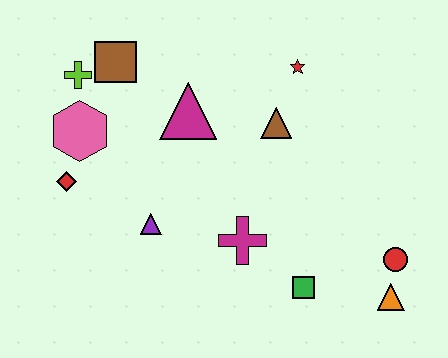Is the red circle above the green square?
Yes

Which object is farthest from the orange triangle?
The lime cross is farthest from the orange triangle.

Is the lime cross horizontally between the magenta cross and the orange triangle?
No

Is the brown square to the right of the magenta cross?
No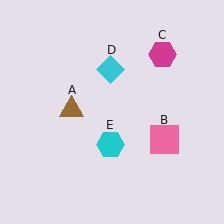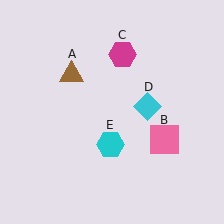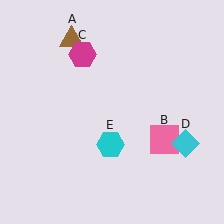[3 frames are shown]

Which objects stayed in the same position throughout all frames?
Pink square (object B) and cyan hexagon (object E) remained stationary.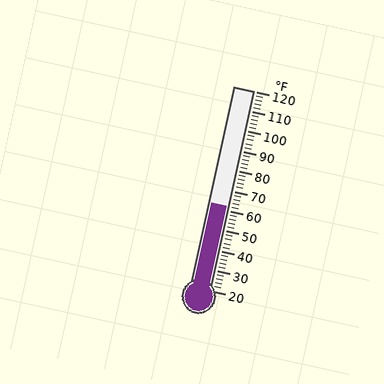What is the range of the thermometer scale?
The thermometer scale ranges from 20°F to 120°F.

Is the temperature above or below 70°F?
The temperature is below 70°F.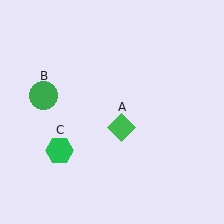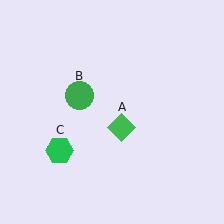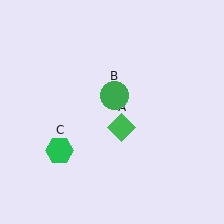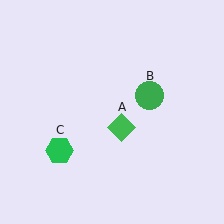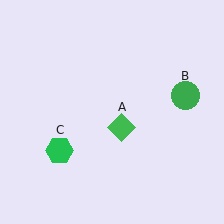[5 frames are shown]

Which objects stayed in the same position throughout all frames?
Green diamond (object A) and green hexagon (object C) remained stationary.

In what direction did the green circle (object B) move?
The green circle (object B) moved right.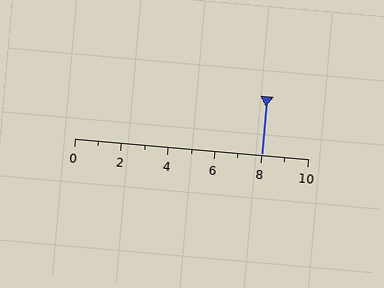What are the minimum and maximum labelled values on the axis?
The axis runs from 0 to 10.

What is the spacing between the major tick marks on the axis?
The major ticks are spaced 2 apart.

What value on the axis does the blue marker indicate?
The marker indicates approximately 8.